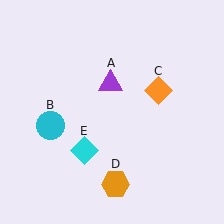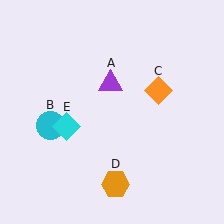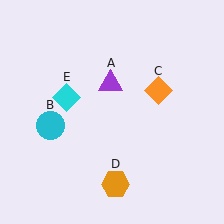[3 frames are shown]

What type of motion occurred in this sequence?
The cyan diamond (object E) rotated clockwise around the center of the scene.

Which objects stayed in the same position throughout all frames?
Purple triangle (object A) and cyan circle (object B) and orange diamond (object C) and orange hexagon (object D) remained stationary.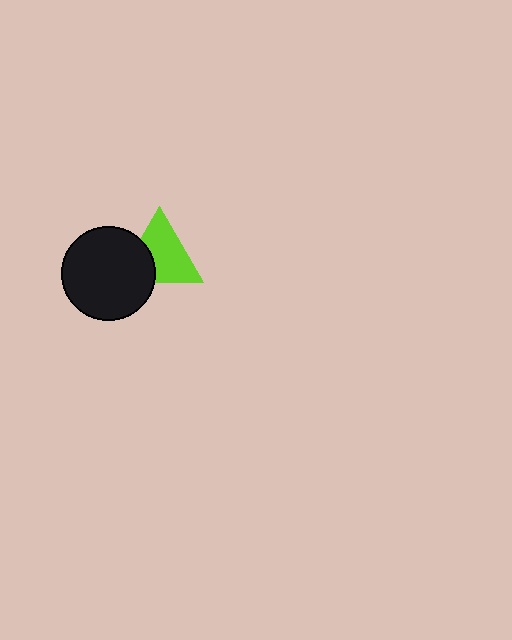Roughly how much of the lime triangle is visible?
Most of it is visible (roughly 68%).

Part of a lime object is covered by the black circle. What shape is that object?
It is a triangle.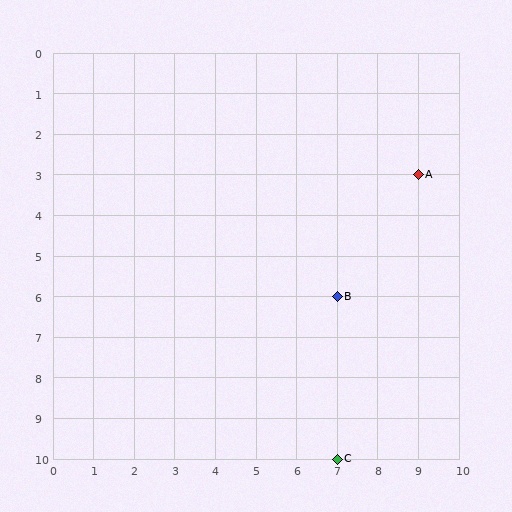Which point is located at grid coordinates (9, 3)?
Point A is at (9, 3).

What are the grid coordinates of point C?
Point C is at grid coordinates (7, 10).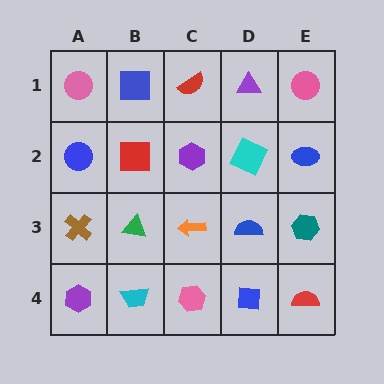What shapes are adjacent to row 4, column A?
A brown cross (row 3, column A), a cyan trapezoid (row 4, column B).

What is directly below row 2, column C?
An orange arrow.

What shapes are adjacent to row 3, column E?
A blue ellipse (row 2, column E), a red semicircle (row 4, column E), a blue semicircle (row 3, column D).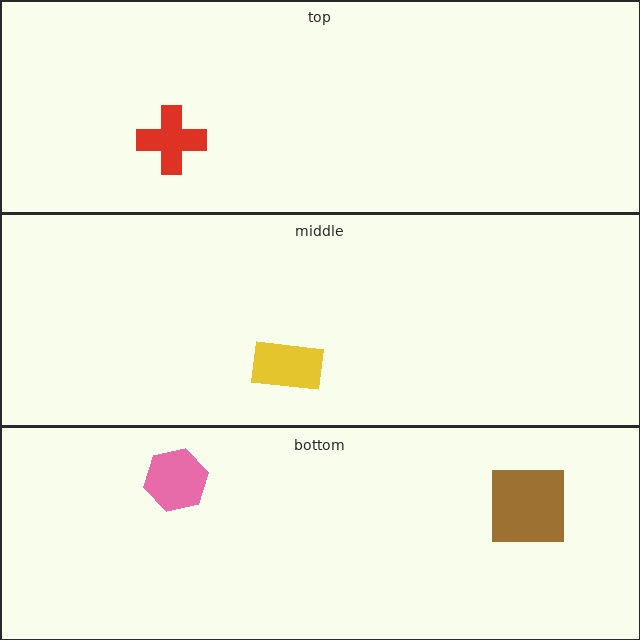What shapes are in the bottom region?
The pink hexagon, the brown square.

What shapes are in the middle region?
The yellow rectangle.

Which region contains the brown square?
The bottom region.